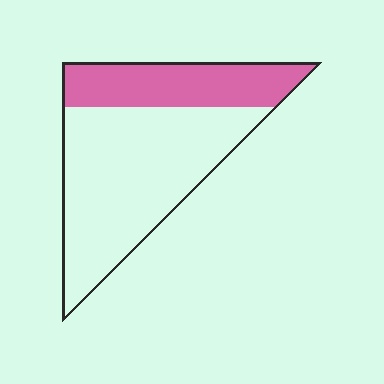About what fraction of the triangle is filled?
About one third (1/3).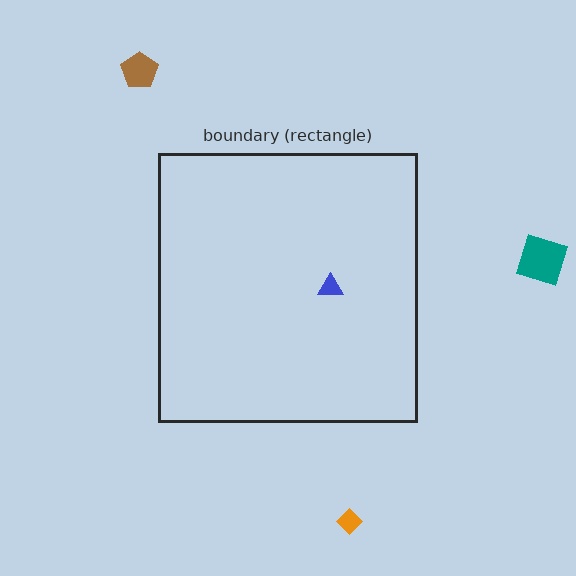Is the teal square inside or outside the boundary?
Outside.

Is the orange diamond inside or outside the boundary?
Outside.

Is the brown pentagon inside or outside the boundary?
Outside.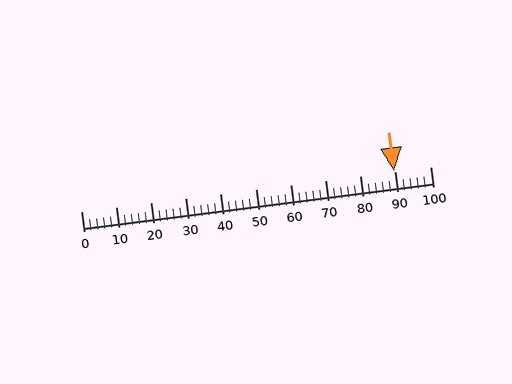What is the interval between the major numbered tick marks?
The major tick marks are spaced 10 units apart.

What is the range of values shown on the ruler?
The ruler shows values from 0 to 100.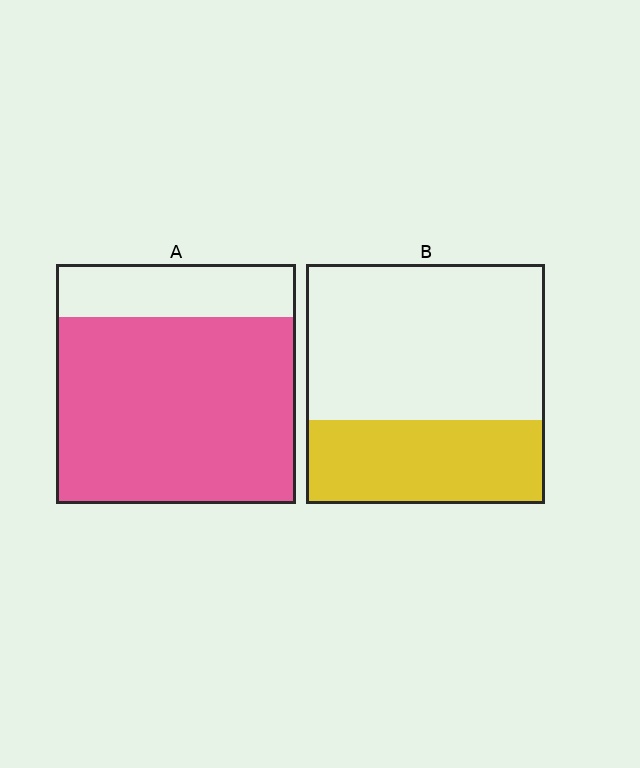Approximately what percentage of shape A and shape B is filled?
A is approximately 80% and B is approximately 35%.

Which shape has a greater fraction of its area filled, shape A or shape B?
Shape A.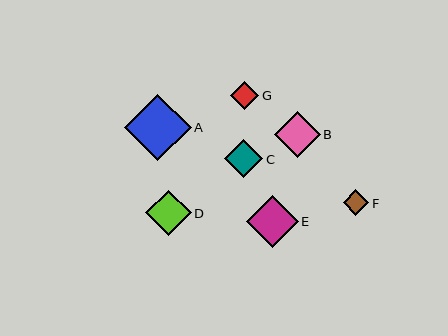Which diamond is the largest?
Diamond A is the largest with a size of approximately 67 pixels.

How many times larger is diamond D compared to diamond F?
Diamond D is approximately 1.8 times the size of diamond F.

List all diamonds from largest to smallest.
From largest to smallest: A, E, B, D, C, G, F.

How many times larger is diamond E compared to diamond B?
Diamond E is approximately 1.1 times the size of diamond B.